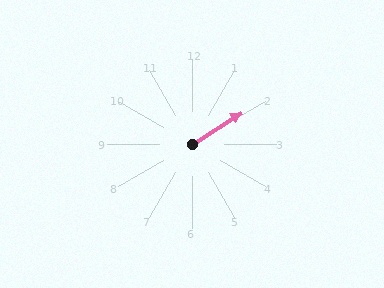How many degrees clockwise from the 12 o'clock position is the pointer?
Approximately 57 degrees.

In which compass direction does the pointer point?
Northeast.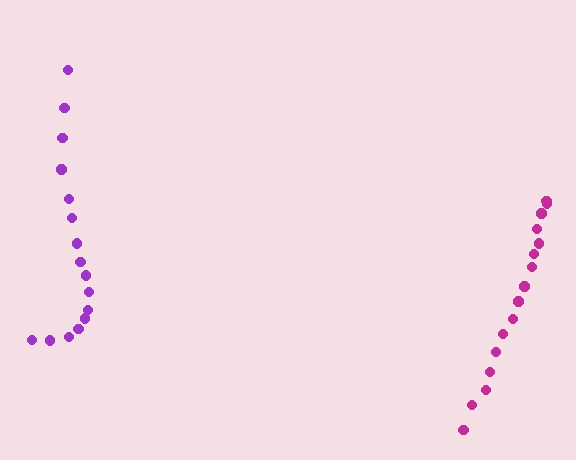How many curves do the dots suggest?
There are 2 distinct paths.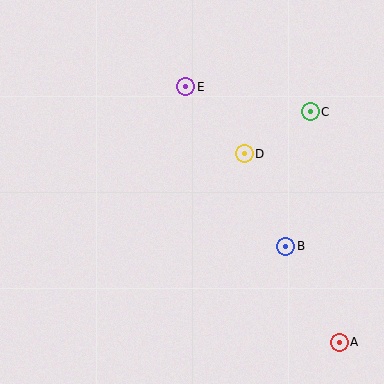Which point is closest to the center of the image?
Point D at (244, 154) is closest to the center.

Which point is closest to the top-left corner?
Point E is closest to the top-left corner.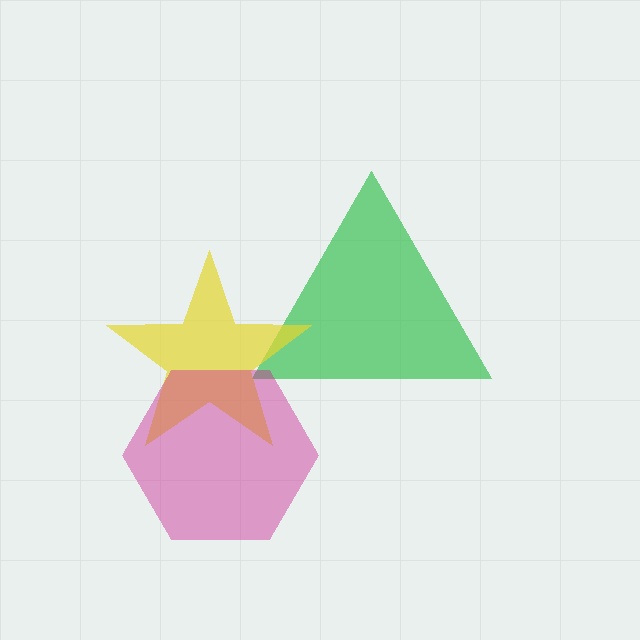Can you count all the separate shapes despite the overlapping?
Yes, there are 3 separate shapes.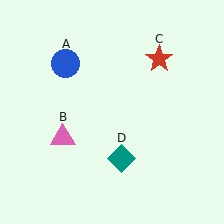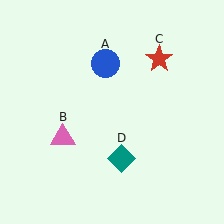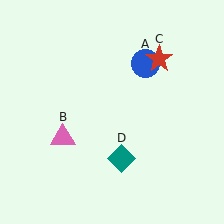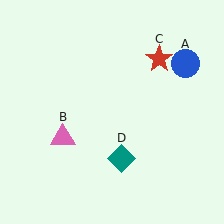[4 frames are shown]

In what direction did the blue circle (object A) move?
The blue circle (object A) moved right.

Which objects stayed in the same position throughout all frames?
Pink triangle (object B) and red star (object C) and teal diamond (object D) remained stationary.